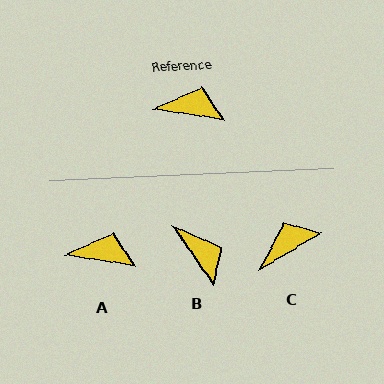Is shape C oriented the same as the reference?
No, it is off by about 40 degrees.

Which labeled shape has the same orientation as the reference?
A.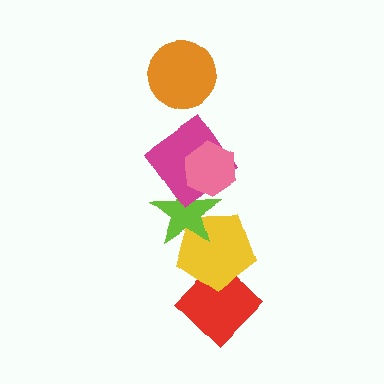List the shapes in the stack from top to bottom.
From top to bottom: the orange circle, the pink hexagon, the magenta diamond, the lime star, the yellow pentagon, the red diamond.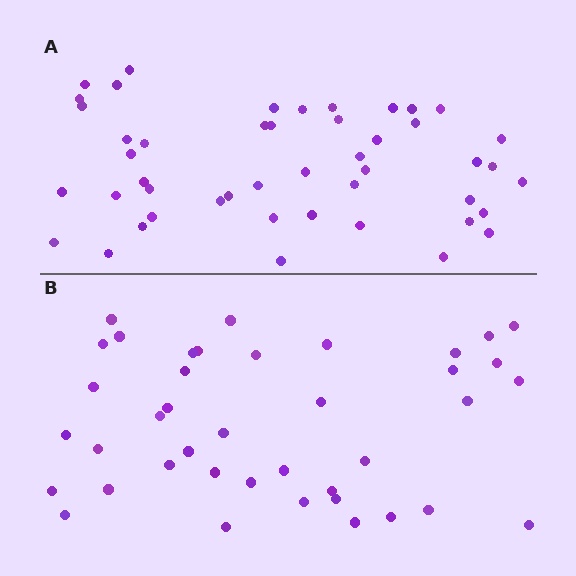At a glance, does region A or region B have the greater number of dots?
Region A (the top region) has more dots.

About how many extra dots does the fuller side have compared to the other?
Region A has roughly 8 or so more dots than region B.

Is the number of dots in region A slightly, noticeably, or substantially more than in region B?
Region A has only slightly more — the two regions are fairly close. The ratio is roughly 1.2 to 1.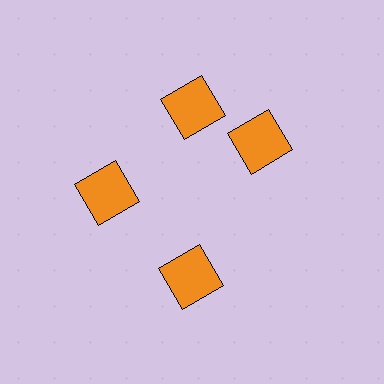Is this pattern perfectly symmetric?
No. The 4 orange squares are arranged in a ring, but one element near the 3 o'clock position is rotated out of alignment along the ring, breaking the 4-fold rotational symmetry.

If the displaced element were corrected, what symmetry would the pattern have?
It would have 4-fold rotational symmetry — the pattern would map onto itself every 90 degrees.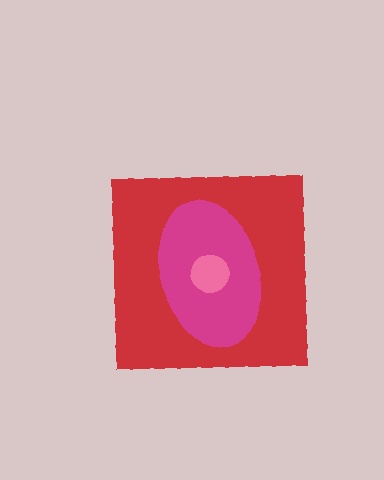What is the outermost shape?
The red square.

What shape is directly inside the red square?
The magenta ellipse.